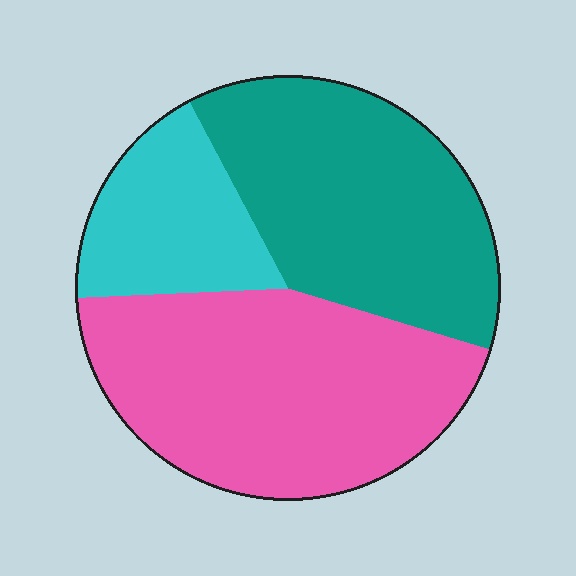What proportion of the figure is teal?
Teal covers roughly 35% of the figure.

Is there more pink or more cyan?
Pink.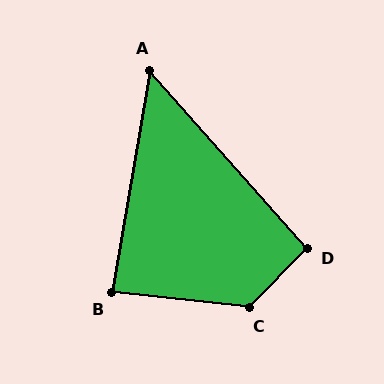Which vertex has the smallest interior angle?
A, at approximately 51 degrees.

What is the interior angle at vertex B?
Approximately 86 degrees (approximately right).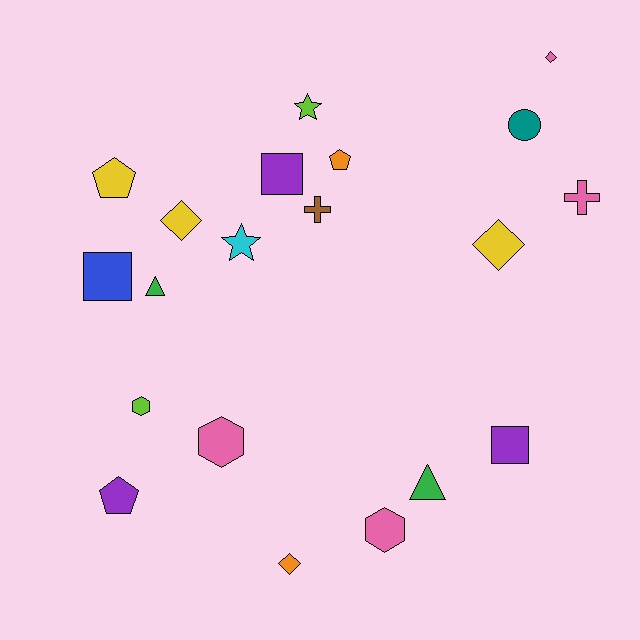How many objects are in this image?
There are 20 objects.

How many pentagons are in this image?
There are 3 pentagons.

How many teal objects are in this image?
There is 1 teal object.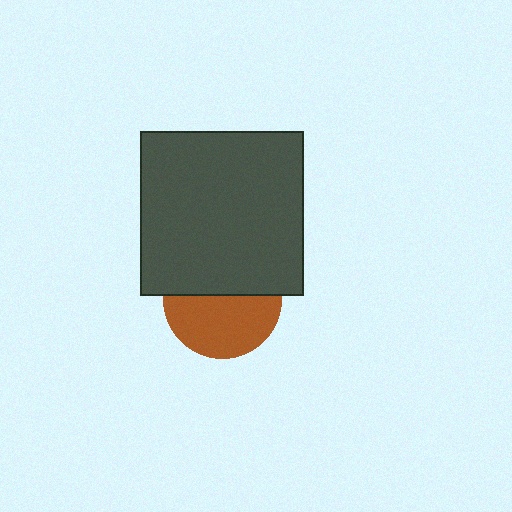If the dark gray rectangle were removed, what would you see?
You would see the complete brown circle.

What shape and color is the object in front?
The object in front is a dark gray rectangle.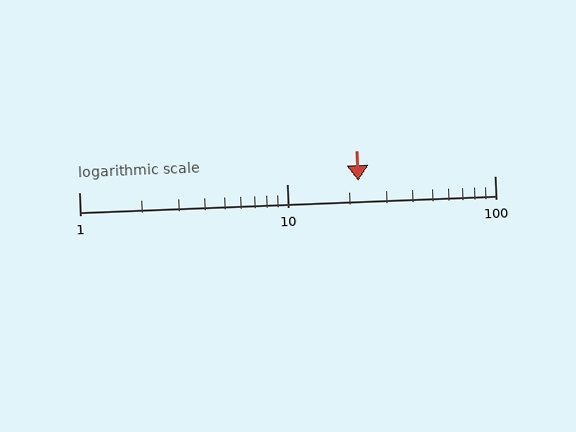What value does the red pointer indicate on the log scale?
The pointer indicates approximately 22.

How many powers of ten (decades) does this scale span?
The scale spans 2 decades, from 1 to 100.